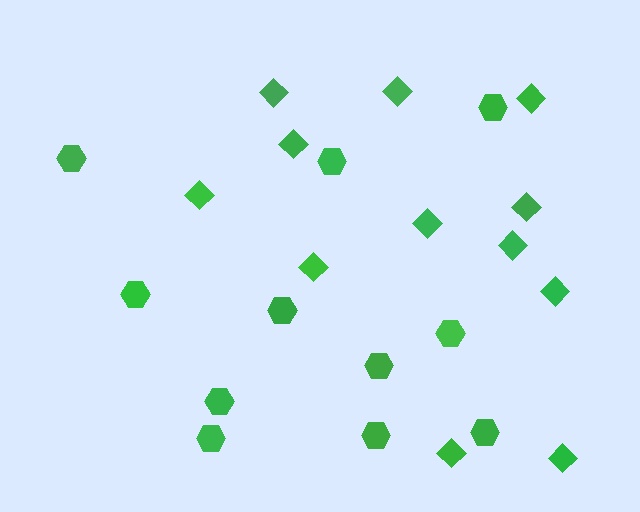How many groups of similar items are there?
There are 2 groups: one group of hexagons (11) and one group of diamonds (12).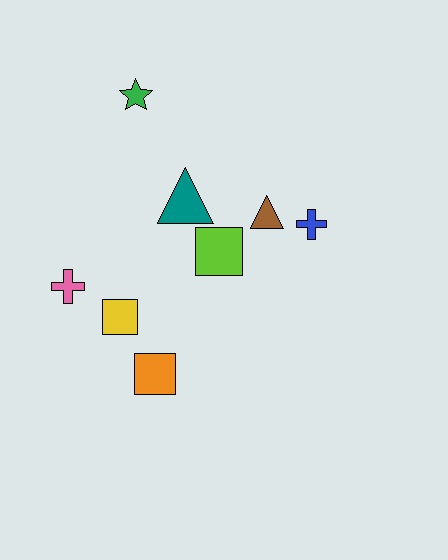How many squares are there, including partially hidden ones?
There are 3 squares.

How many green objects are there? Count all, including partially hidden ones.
There is 1 green object.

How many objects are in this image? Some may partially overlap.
There are 8 objects.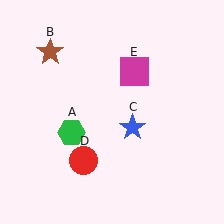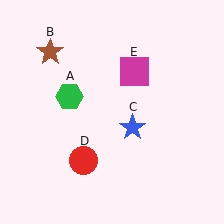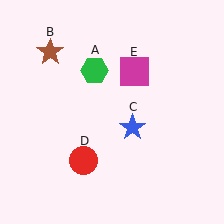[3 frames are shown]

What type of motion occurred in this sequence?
The green hexagon (object A) rotated clockwise around the center of the scene.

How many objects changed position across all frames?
1 object changed position: green hexagon (object A).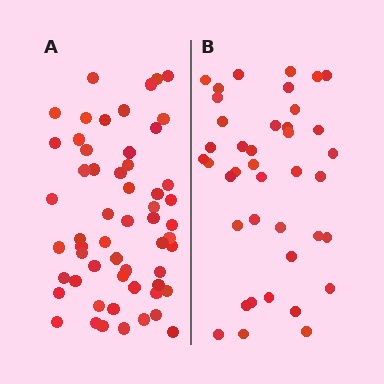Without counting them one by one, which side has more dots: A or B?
Region A (the left region) has more dots.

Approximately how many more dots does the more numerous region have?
Region A has approximately 15 more dots than region B.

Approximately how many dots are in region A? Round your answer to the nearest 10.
About 60 dots. (The exact count is 57, which rounds to 60.)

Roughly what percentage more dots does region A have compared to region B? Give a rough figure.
About 40% more.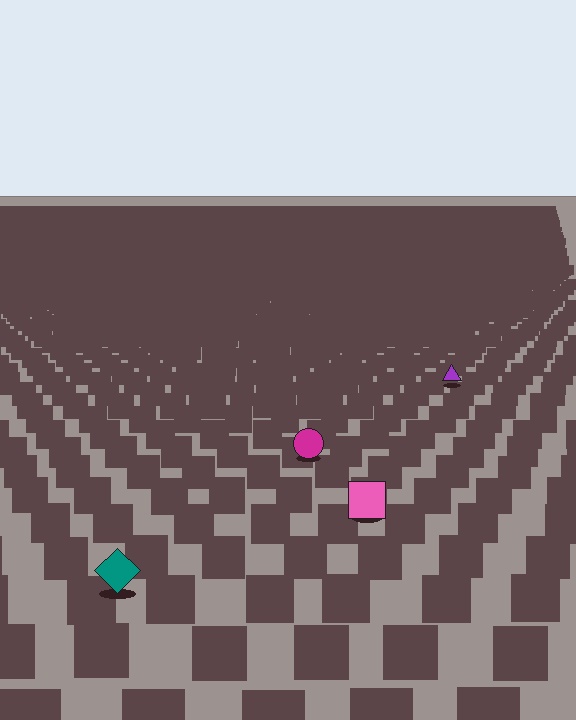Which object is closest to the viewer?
The teal diamond is closest. The texture marks near it are larger and more spread out.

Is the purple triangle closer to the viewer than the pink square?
No. The pink square is closer — you can tell from the texture gradient: the ground texture is coarser near it.